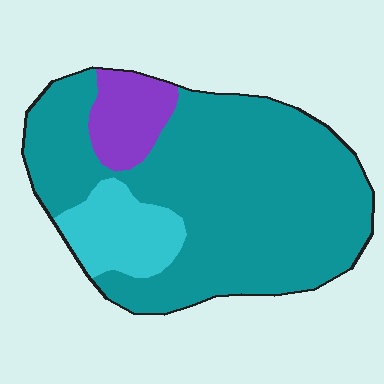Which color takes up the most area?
Teal, at roughly 75%.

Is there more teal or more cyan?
Teal.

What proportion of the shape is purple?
Purple covers about 10% of the shape.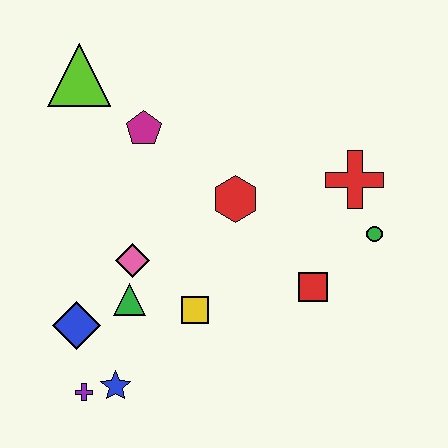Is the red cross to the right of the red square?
Yes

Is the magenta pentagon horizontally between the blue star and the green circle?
Yes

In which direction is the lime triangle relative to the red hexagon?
The lime triangle is to the left of the red hexagon.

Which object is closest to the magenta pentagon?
The lime triangle is closest to the magenta pentagon.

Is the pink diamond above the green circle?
No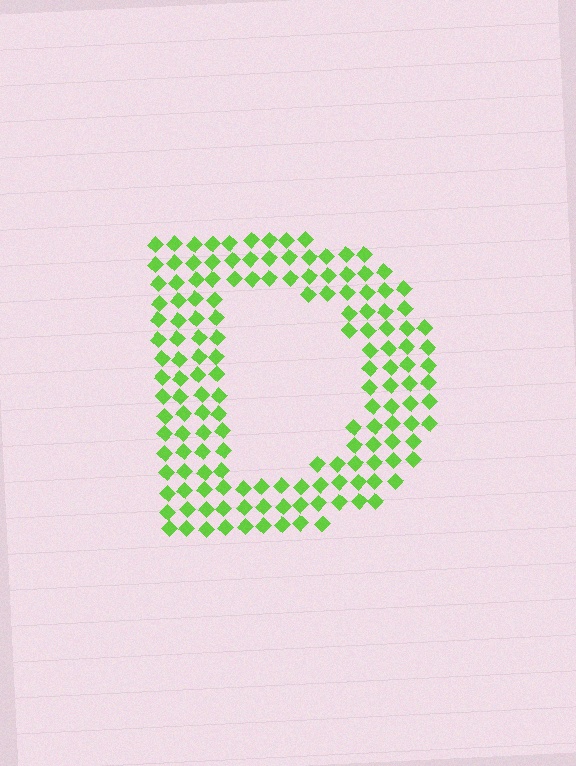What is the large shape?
The large shape is the letter D.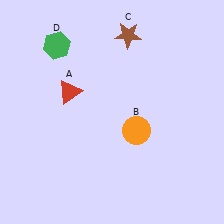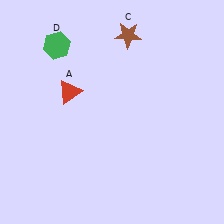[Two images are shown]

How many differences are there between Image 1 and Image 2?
There is 1 difference between the two images.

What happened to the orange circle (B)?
The orange circle (B) was removed in Image 2. It was in the bottom-right area of Image 1.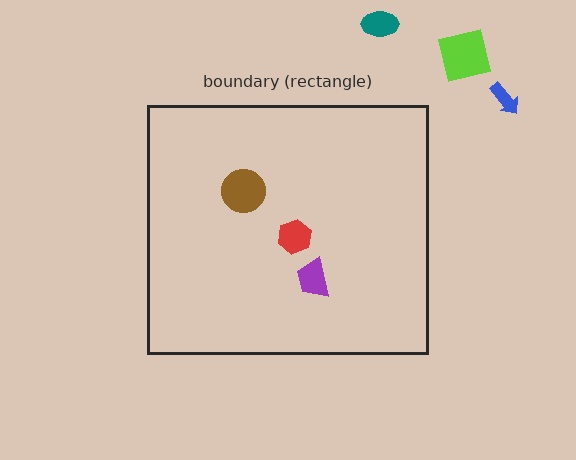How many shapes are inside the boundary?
3 inside, 3 outside.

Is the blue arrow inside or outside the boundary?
Outside.